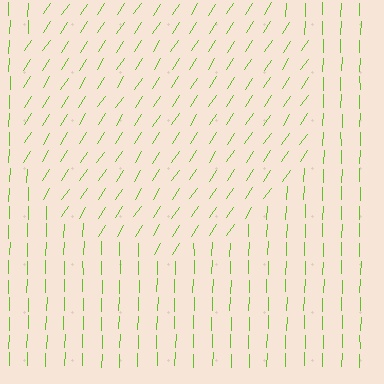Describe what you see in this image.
The image is filled with small lime line segments. A circle region in the image has lines oriented differently from the surrounding lines, creating a visible texture boundary.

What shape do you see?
I see a circle.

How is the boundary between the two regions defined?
The boundary is defined purely by a change in line orientation (approximately 32 degrees difference). All lines are the same color and thickness.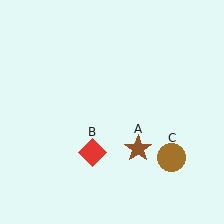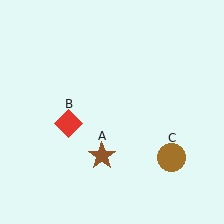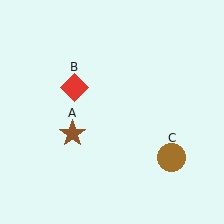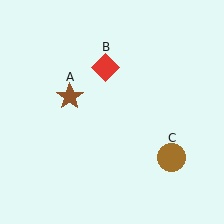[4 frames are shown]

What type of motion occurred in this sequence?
The brown star (object A), red diamond (object B) rotated clockwise around the center of the scene.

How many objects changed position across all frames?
2 objects changed position: brown star (object A), red diamond (object B).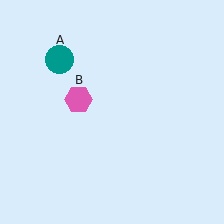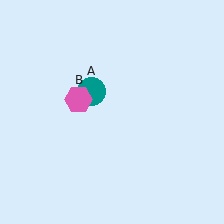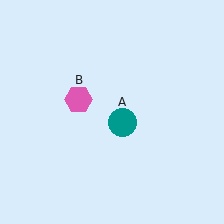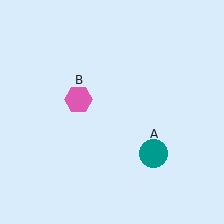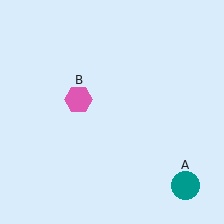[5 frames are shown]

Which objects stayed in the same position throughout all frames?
Pink hexagon (object B) remained stationary.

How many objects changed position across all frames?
1 object changed position: teal circle (object A).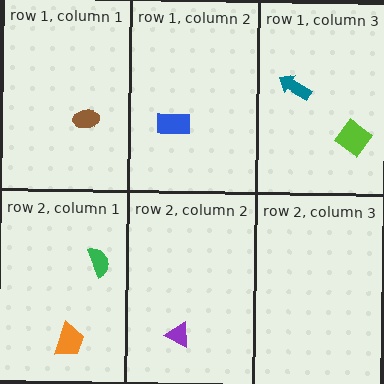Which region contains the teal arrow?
The row 1, column 3 region.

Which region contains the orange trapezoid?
The row 2, column 1 region.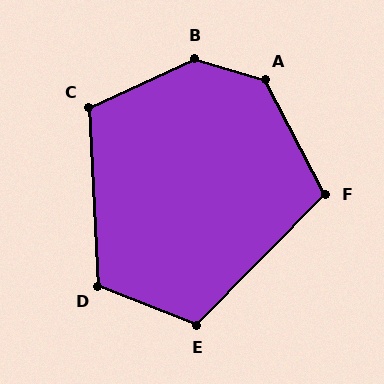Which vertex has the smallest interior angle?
F, at approximately 108 degrees.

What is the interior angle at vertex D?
Approximately 114 degrees (obtuse).